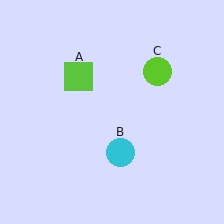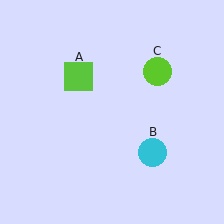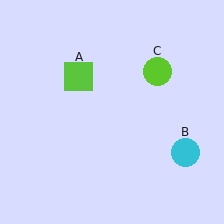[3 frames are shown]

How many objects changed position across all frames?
1 object changed position: cyan circle (object B).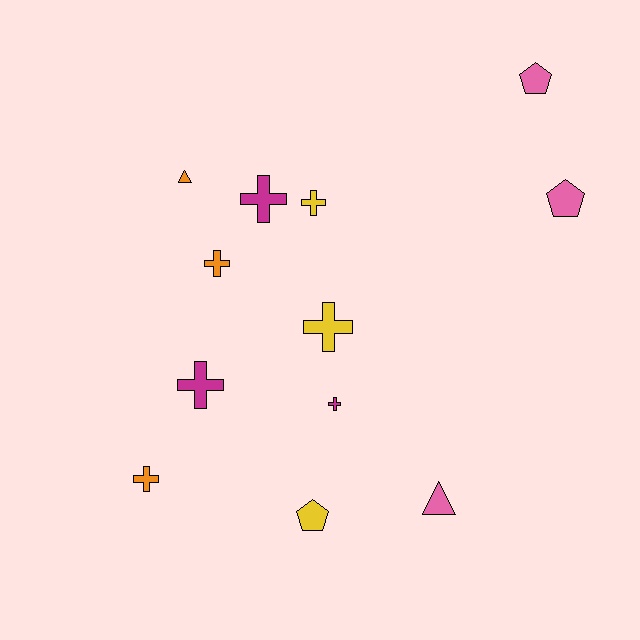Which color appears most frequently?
Pink, with 3 objects.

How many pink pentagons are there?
There are 2 pink pentagons.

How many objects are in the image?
There are 12 objects.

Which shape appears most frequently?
Cross, with 7 objects.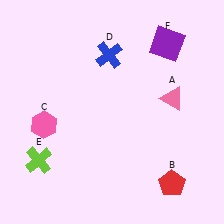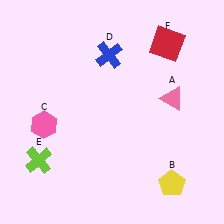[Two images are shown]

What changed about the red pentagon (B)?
In Image 1, B is red. In Image 2, it changed to yellow.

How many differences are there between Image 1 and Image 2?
There are 2 differences between the two images.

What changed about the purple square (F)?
In Image 1, F is purple. In Image 2, it changed to red.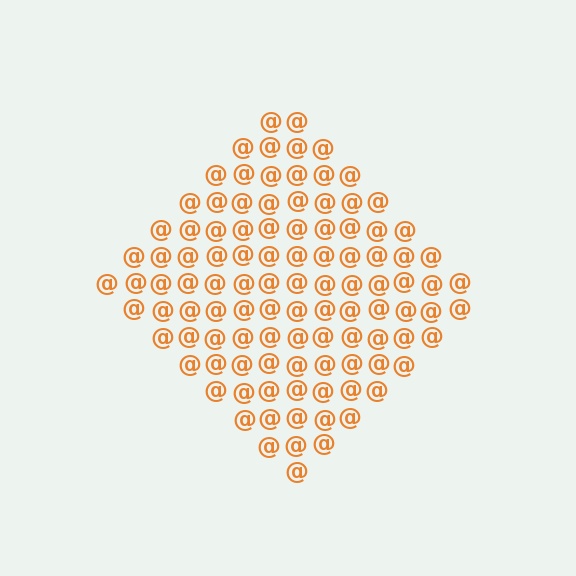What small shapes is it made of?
It is made of small at signs.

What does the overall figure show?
The overall figure shows a diamond.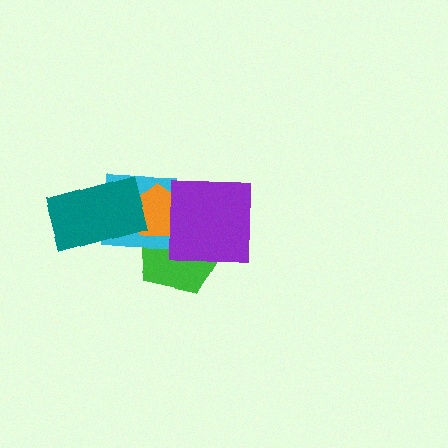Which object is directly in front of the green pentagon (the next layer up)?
The cyan square is directly in front of the green pentagon.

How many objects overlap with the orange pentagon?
4 objects overlap with the orange pentagon.